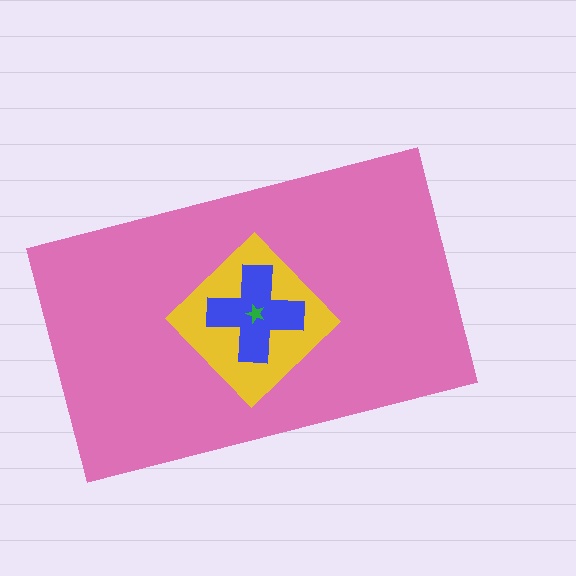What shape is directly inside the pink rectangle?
The yellow diamond.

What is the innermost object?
The green star.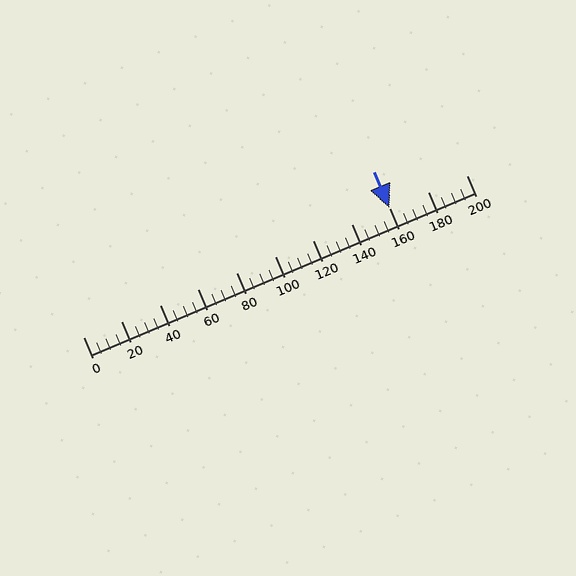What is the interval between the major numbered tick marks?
The major tick marks are spaced 20 units apart.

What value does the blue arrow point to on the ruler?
The blue arrow points to approximately 160.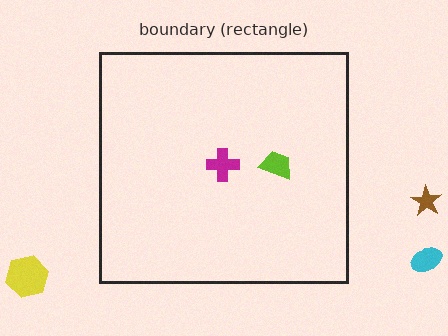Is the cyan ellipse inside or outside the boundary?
Outside.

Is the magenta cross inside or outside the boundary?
Inside.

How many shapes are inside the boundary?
2 inside, 3 outside.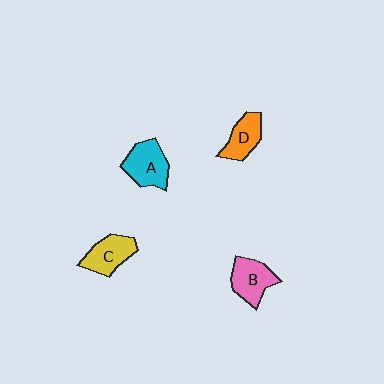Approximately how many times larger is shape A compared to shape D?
Approximately 1.3 times.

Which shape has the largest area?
Shape A (cyan).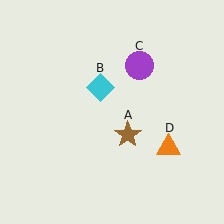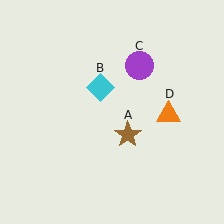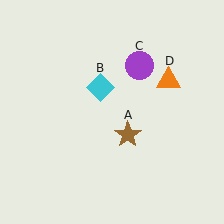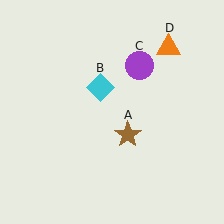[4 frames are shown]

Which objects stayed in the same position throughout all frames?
Brown star (object A) and cyan diamond (object B) and purple circle (object C) remained stationary.